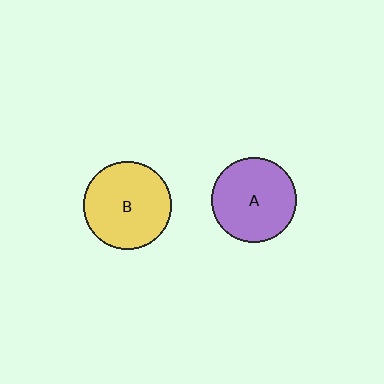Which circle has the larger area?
Circle B (yellow).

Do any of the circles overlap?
No, none of the circles overlap.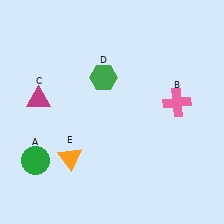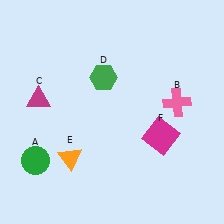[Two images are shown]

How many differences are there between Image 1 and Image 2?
There is 1 difference between the two images.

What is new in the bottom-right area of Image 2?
A magenta square (F) was added in the bottom-right area of Image 2.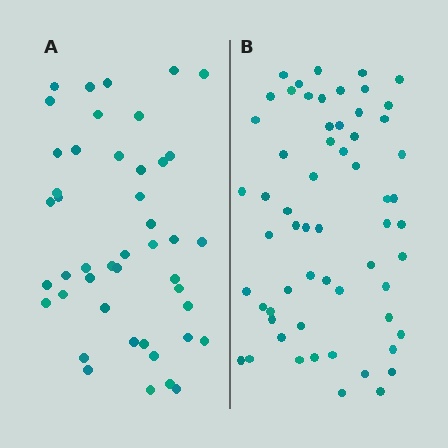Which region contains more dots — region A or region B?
Region B (the right region) has more dots.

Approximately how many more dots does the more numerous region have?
Region B has approximately 15 more dots than region A.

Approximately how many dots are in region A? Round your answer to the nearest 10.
About 40 dots. (The exact count is 45, which rounds to 40.)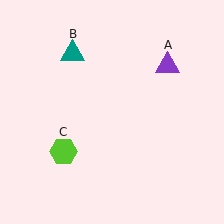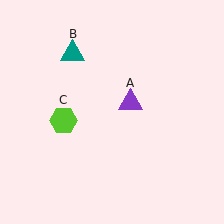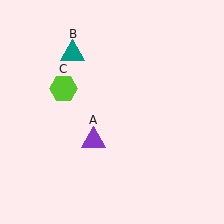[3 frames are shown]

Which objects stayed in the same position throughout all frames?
Teal triangle (object B) remained stationary.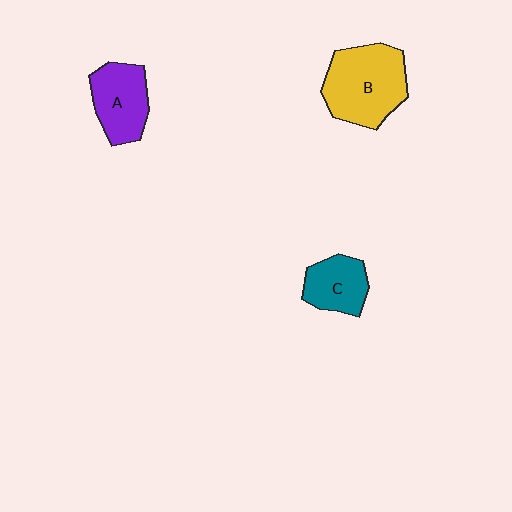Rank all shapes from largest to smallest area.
From largest to smallest: B (yellow), A (purple), C (teal).